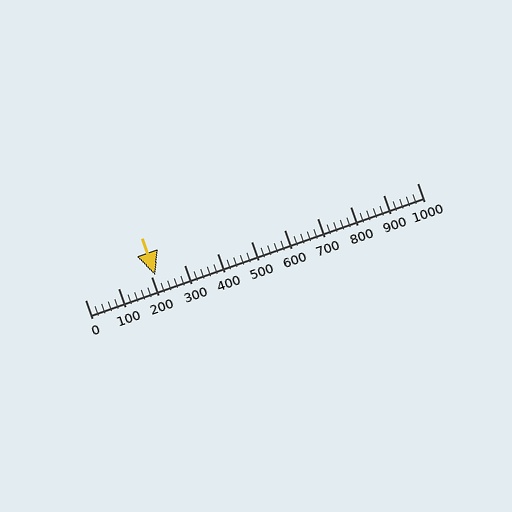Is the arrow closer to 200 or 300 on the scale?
The arrow is closer to 200.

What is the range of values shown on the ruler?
The ruler shows values from 0 to 1000.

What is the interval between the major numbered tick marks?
The major tick marks are spaced 100 units apart.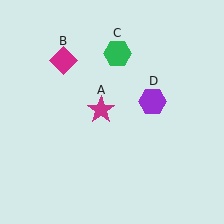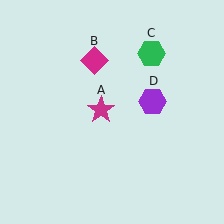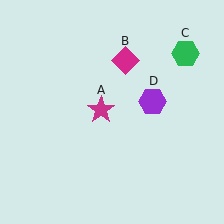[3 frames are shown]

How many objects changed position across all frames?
2 objects changed position: magenta diamond (object B), green hexagon (object C).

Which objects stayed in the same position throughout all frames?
Magenta star (object A) and purple hexagon (object D) remained stationary.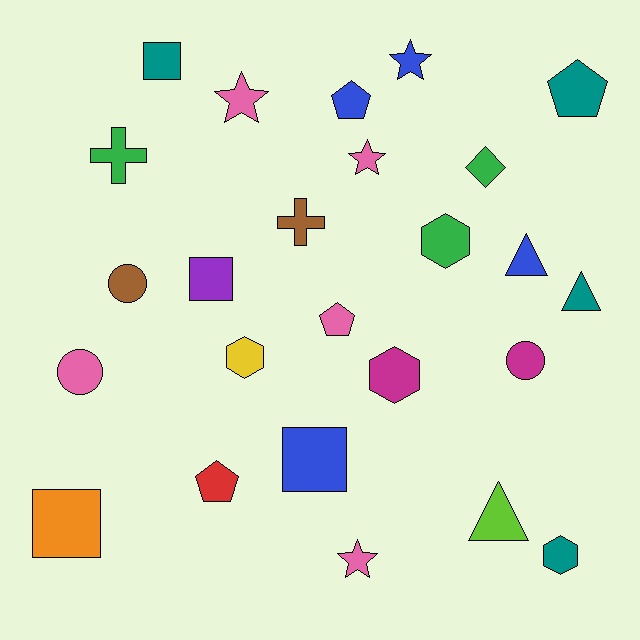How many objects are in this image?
There are 25 objects.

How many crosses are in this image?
There are 2 crosses.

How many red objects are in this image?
There is 1 red object.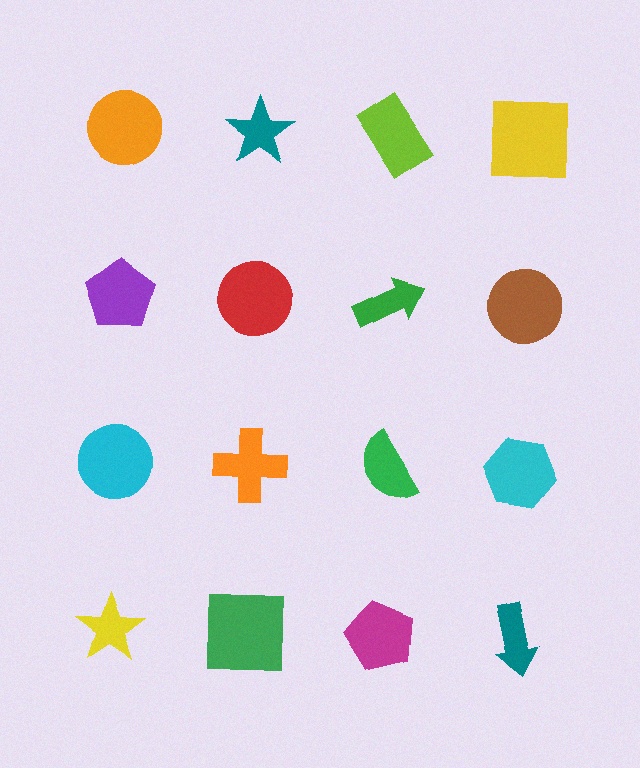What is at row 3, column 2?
An orange cross.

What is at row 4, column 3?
A magenta pentagon.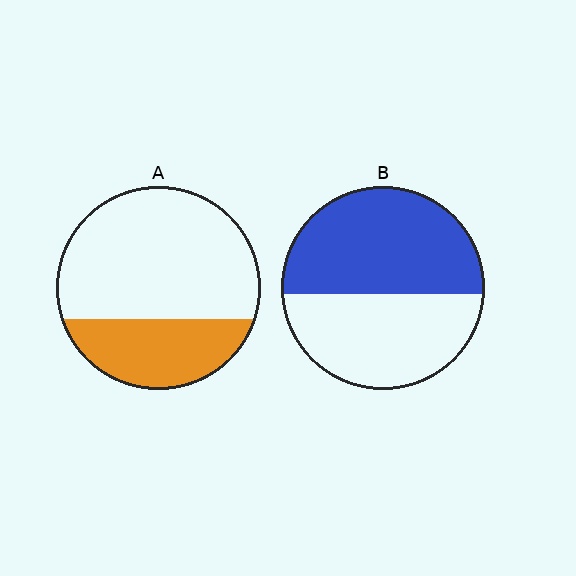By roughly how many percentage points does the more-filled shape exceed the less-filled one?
By roughly 25 percentage points (B over A).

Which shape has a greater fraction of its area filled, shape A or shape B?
Shape B.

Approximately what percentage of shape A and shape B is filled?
A is approximately 30% and B is approximately 55%.